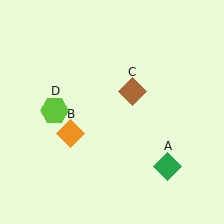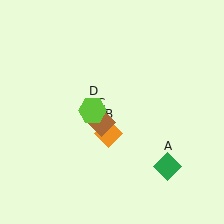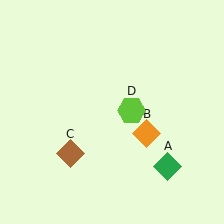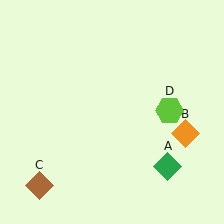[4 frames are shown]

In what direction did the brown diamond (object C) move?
The brown diamond (object C) moved down and to the left.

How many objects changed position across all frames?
3 objects changed position: orange diamond (object B), brown diamond (object C), lime hexagon (object D).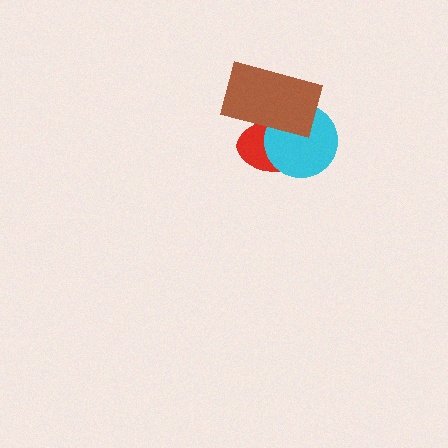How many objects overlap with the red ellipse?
2 objects overlap with the red ellipse.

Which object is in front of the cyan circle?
The brown rectangle is in front of the cyan circle.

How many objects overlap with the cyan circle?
2 objects overlap with the cyan circle.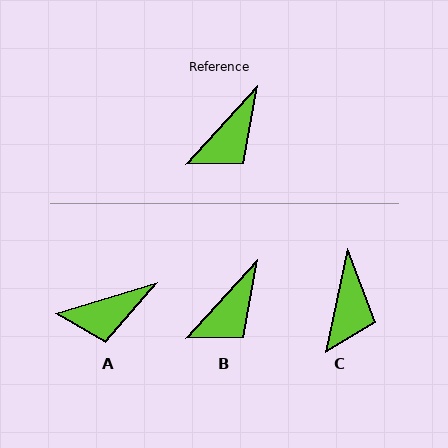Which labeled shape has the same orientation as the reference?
B.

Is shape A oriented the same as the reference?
No, it is off by about 31 degrees.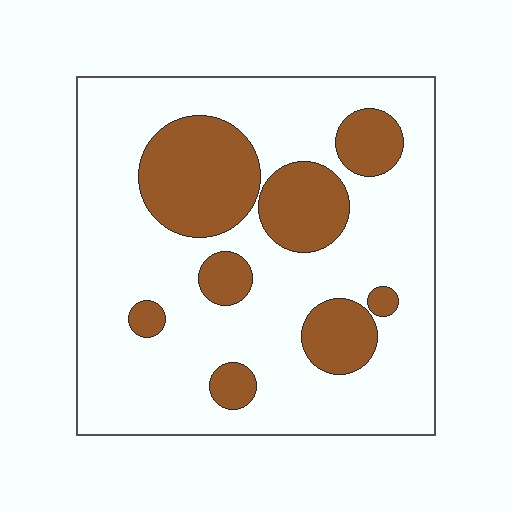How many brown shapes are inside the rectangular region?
8.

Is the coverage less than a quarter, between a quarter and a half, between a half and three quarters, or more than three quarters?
Between a quarter and a half.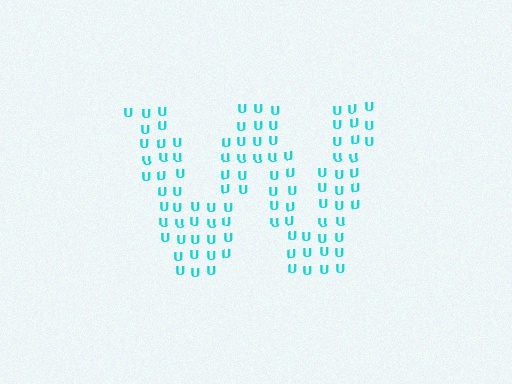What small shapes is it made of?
It is made of small letter U's.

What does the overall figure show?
The overall figure shows the letter W.